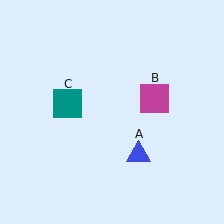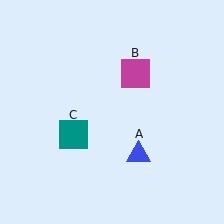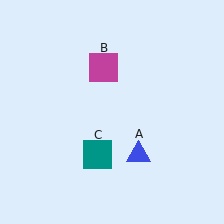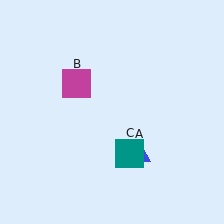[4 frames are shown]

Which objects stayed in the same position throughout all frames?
Blue triangle (object A) remained stationary.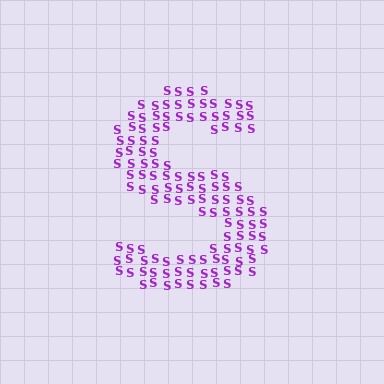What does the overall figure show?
The overall figure shows the letter S.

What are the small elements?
The small elements are letter S's.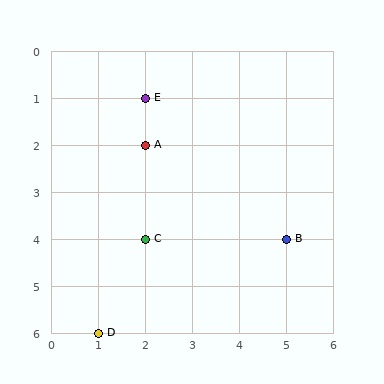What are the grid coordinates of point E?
Point E is at grid coordinates (2, 1).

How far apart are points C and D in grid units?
Points C and D are 1 column and 2 rows apart (about 2.2 grid units diagonally).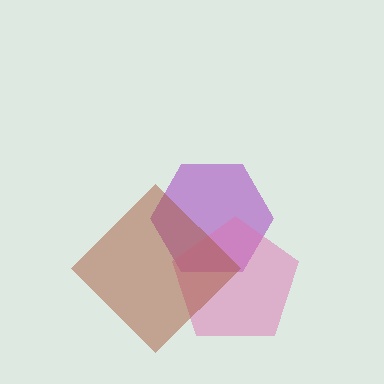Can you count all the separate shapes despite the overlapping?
Yes, there are 3 separate shapes.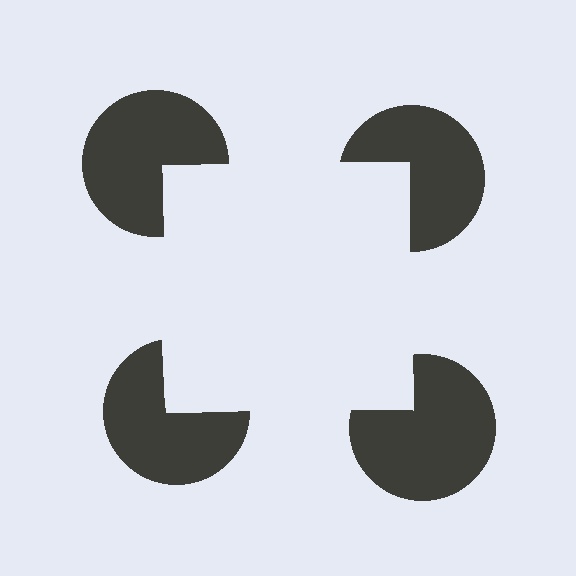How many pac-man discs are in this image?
There are 4 — one at each vertex of the illusory square.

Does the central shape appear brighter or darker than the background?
It typically appears slightly brighter than the background, even though no actual brightness change is drawn.